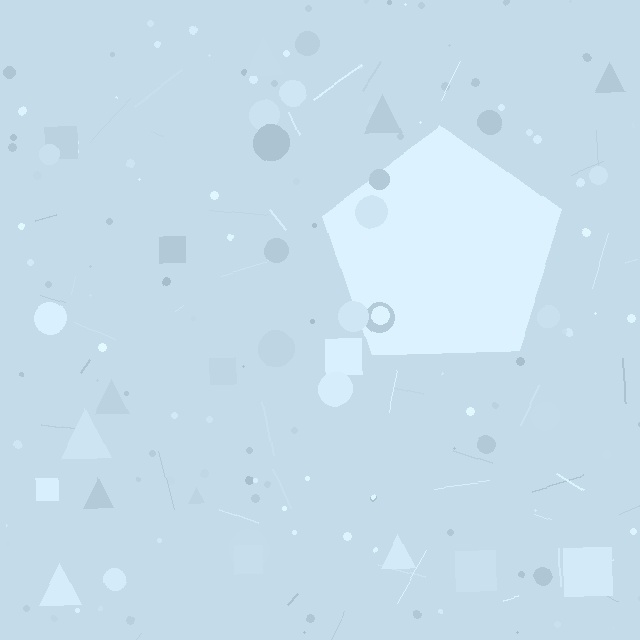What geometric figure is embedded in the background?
A pentagon is embedded in the background.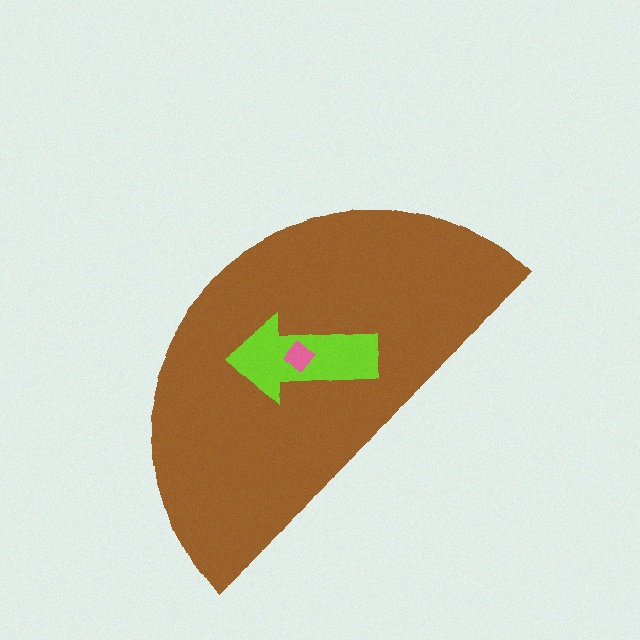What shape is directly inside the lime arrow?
The pink diamond.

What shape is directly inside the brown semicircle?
The lime arrow.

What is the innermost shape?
The pink diamond.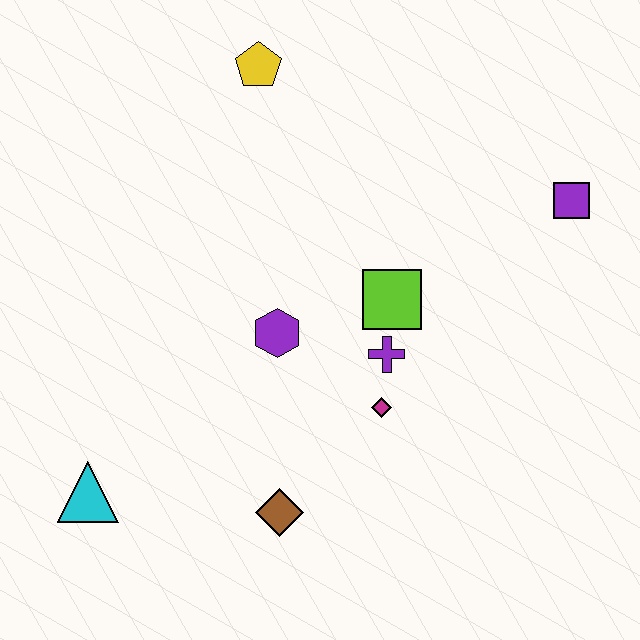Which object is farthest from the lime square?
The cyan triangle is farthest from the lime square.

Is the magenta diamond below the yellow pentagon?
Yes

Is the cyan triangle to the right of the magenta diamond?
No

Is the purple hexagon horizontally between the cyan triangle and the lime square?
Yes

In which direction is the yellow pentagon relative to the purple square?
The yellow pentagon is to the left of the purple square.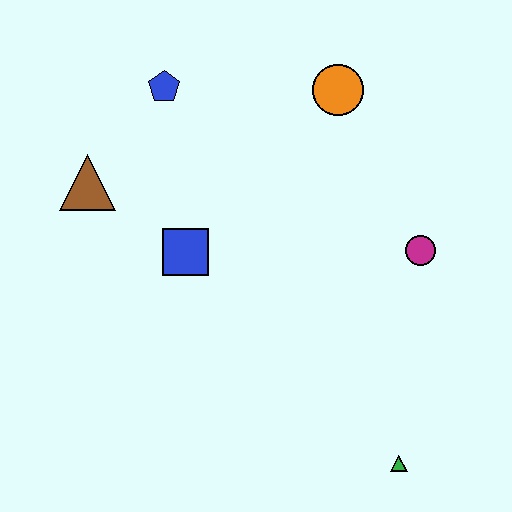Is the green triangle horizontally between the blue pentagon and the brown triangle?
No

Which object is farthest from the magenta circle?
The brown triangle is farthest from the magenta circle.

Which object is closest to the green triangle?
The magenta circle is closest to the green triangle.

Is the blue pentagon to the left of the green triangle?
Yes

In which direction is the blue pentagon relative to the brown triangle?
The blue pentagon is above the brown triangle.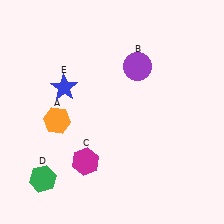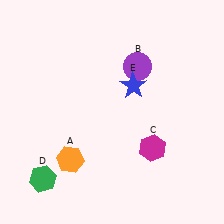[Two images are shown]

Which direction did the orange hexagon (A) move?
The orange hexagon (A) moved down.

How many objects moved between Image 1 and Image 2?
3 objects moved between the two images.